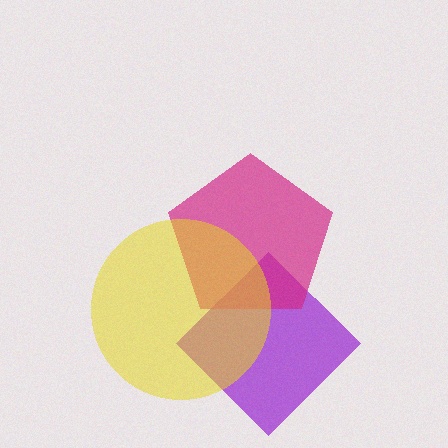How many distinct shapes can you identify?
There are 3 distinct shapes: a purple diamond, a magenta pentagon, a yellow circle.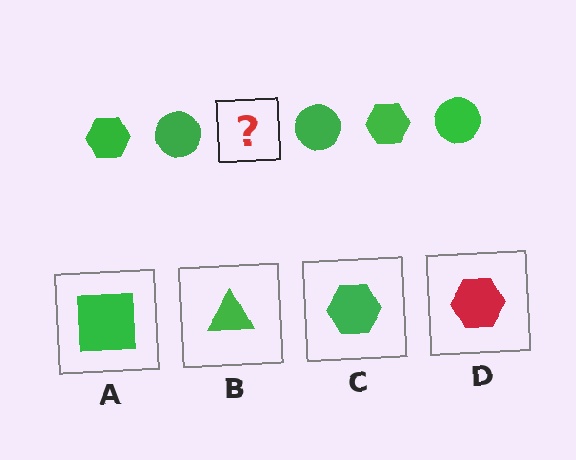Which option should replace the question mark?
Option C.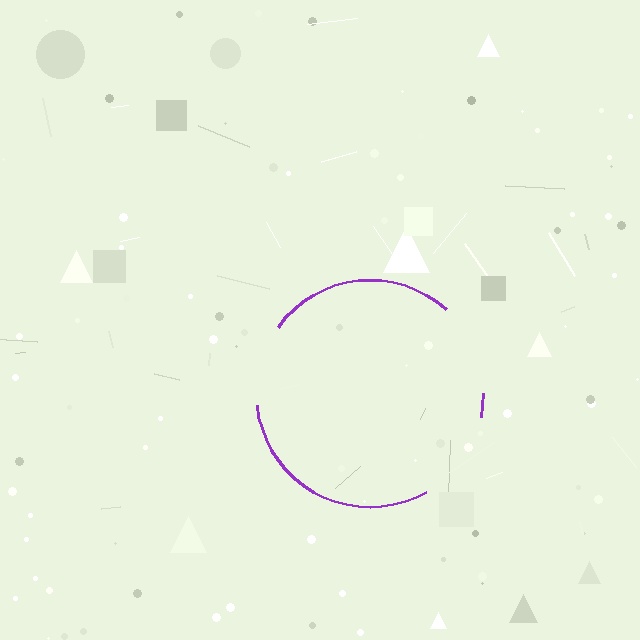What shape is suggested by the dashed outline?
The dashed outline suggests a circle.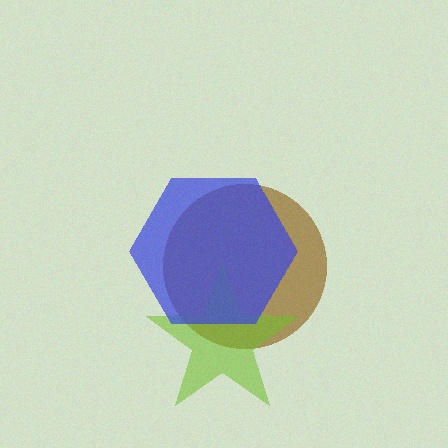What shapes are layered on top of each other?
The layered shapes are: a brown circle, a lime star, a blue hexagon.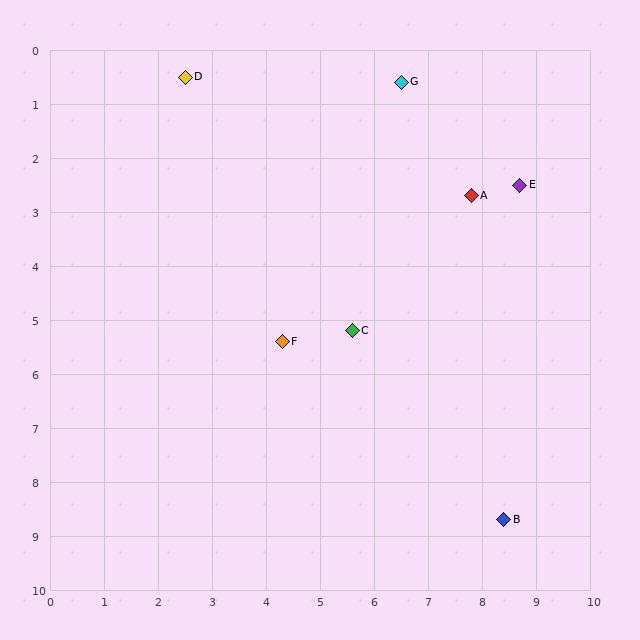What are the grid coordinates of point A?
Point A is at approximately (7.8, 2.7).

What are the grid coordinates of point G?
Point G is at approximately (6.5, 0.6).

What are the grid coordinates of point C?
Point C is at approximately (5.6, 5.2).